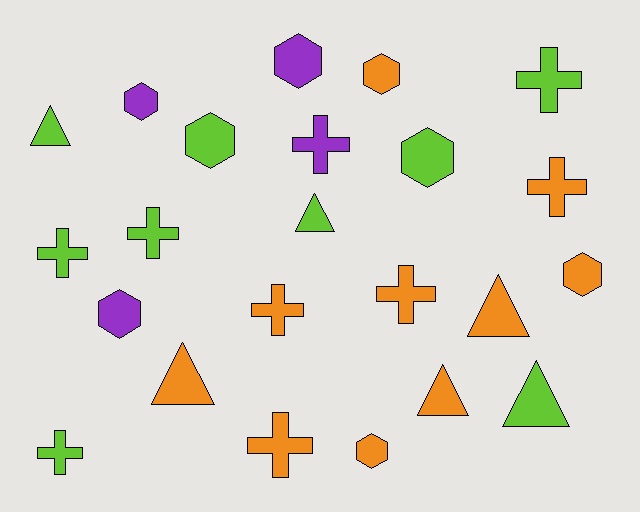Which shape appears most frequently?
Cross, with 9 objects.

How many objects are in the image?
There are 23 objects.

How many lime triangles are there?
There are 3 lime triangles.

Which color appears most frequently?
Orange, with 10 objects.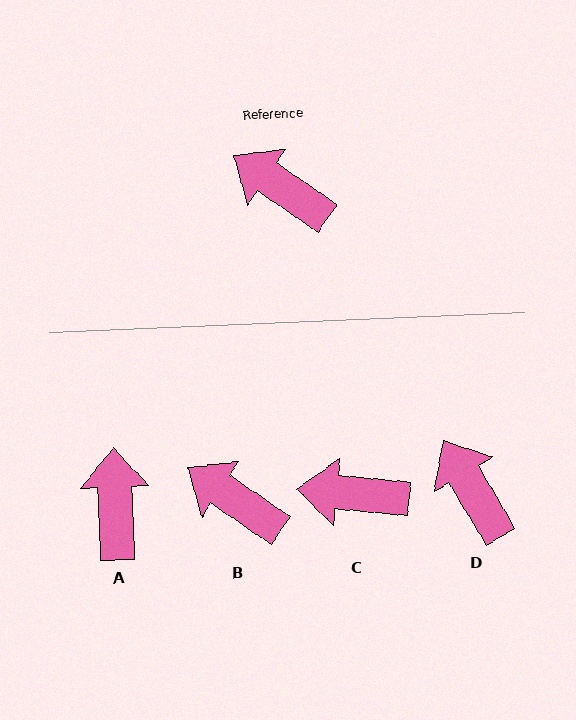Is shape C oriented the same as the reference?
No, it is off by about 29 degrees.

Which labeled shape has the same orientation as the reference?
B.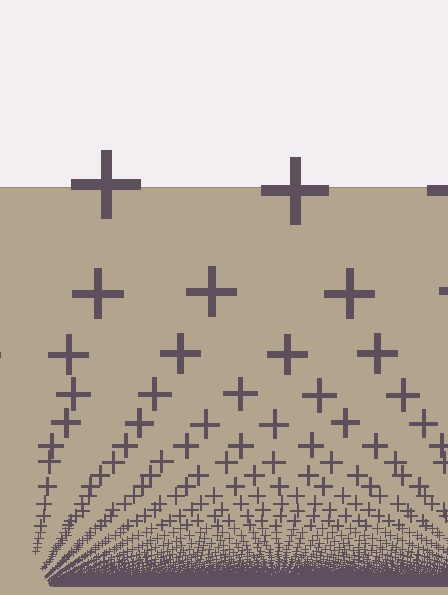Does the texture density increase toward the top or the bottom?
Density increases toward the bottom.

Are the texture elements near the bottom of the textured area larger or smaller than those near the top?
Smaller. The gradient is inverted — elements near the bottom are smaller and denser.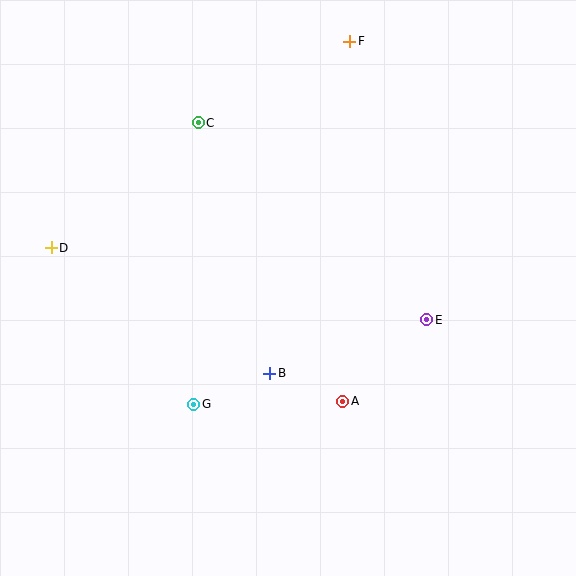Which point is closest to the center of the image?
Point B at (270, 373) is closest to the center.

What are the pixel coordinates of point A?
Point A is at (343, 401).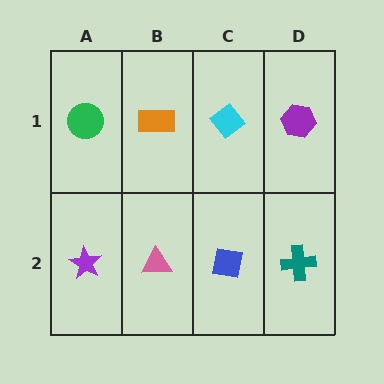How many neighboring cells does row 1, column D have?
2.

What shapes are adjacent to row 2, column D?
A purple hexagon (row 1, column D), a blue square (row 2, column C).